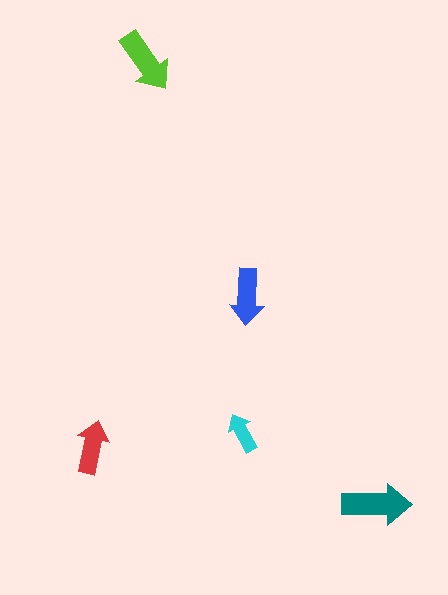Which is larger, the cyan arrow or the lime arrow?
The lime one.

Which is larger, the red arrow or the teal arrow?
The teal one.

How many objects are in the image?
There are 5 objects in the image.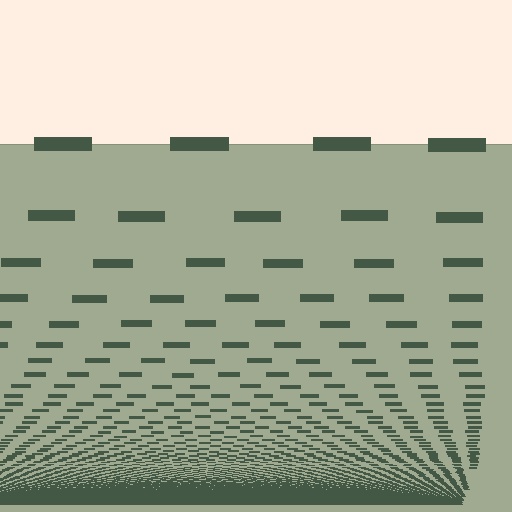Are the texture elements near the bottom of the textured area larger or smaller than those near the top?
Smaller. The gradient is inverted — elements near the bottom are smaller and denser.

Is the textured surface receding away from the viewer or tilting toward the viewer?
The surface appears to tilt toward the viewer. Texture elements get larger and sparser toward the top.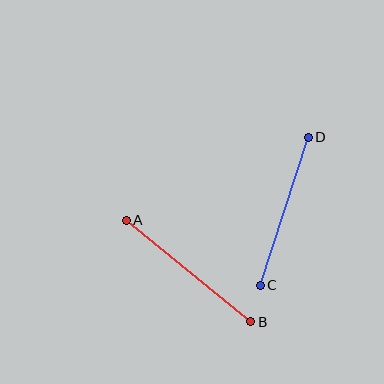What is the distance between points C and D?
The distance is approximately 156 pixels.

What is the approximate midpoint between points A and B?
The midpoint is at approximately (188, 271) pixels.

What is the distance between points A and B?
The distance is approximately 161 pixels.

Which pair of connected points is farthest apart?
Points A and B are farthest apart.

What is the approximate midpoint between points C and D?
The midpoint is at approximately (284, 211) pixels.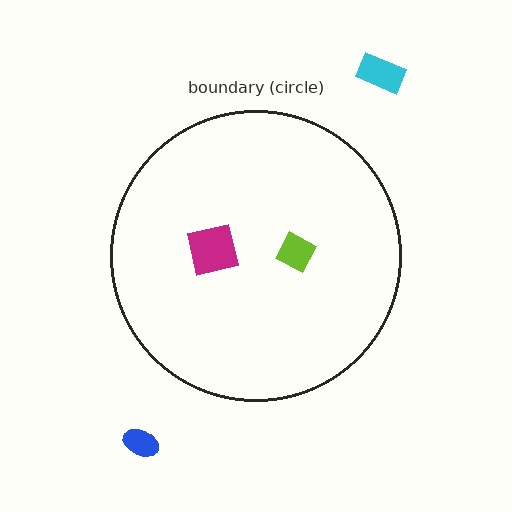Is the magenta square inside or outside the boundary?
Inside.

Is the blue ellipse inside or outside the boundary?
Outside.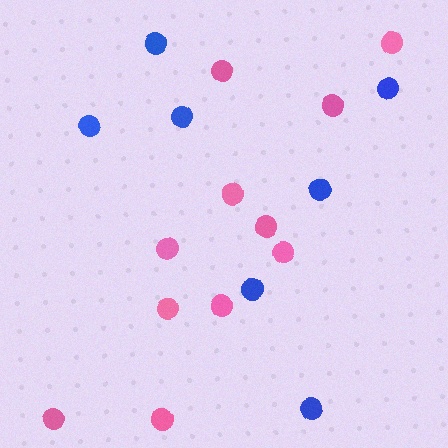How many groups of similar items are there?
There are 2 groups: one group of pink circles (11) and one group of blue circles (7).